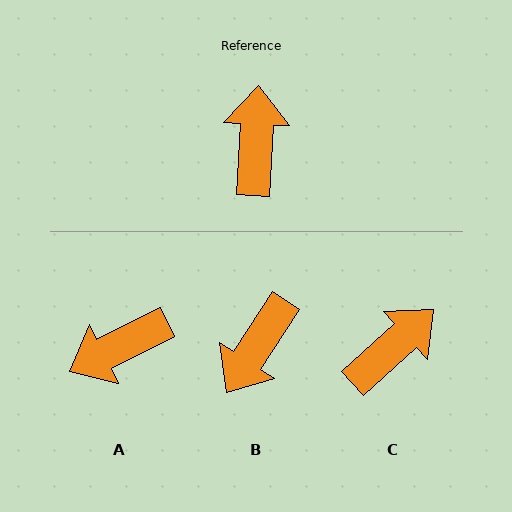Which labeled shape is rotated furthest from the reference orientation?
B, about 150 degrees away.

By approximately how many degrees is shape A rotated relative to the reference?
Approximately 119 degrees counter-clockwise.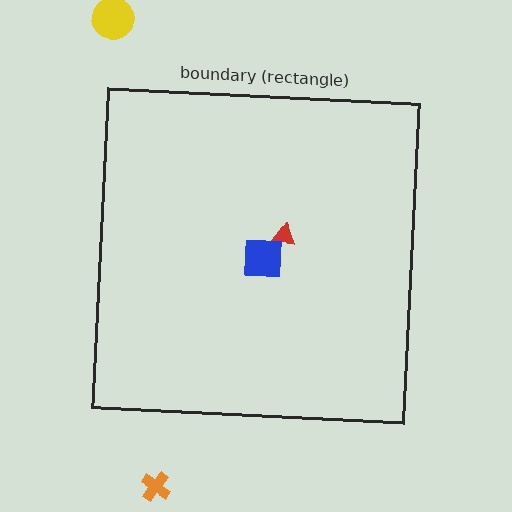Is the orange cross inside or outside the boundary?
Outside.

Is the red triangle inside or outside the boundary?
Inside.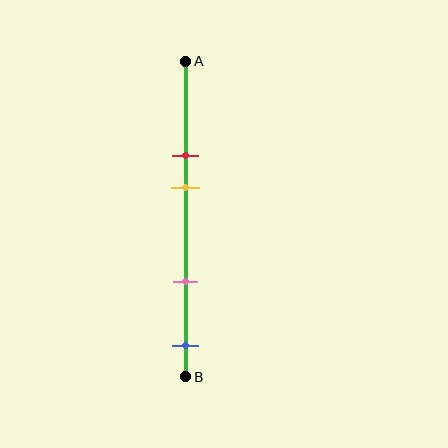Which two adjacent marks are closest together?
The red and yellow marks are the closest adjacent pair.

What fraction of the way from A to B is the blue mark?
The blue mark is approximately 90% (0.9) of the way from A to B.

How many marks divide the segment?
There are 4 marks dividing the segment.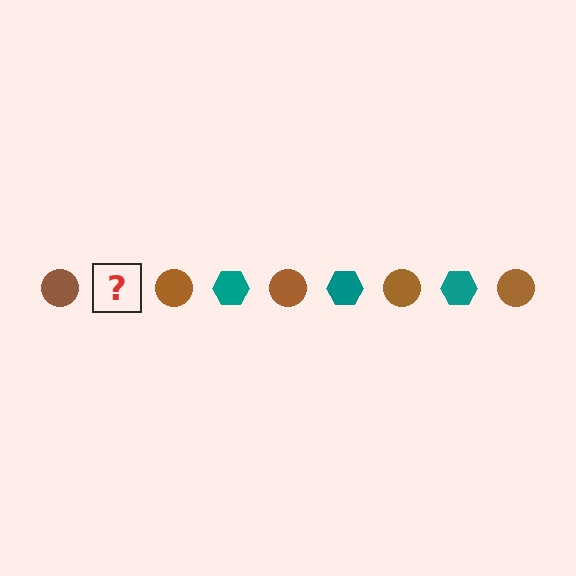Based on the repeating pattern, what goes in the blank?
The blank should be a teal hexagon.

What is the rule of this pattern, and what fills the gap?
The rule is that the pattern alternates between brown circle and teal hexagon. The gap should be filled with a teal hexagon.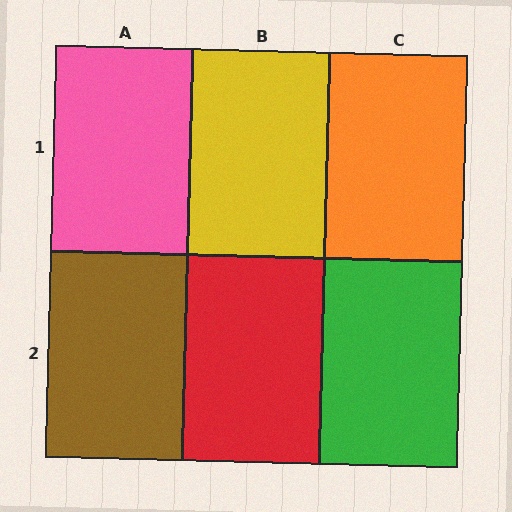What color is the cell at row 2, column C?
Green.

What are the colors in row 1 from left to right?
Pink, yellow, orange.